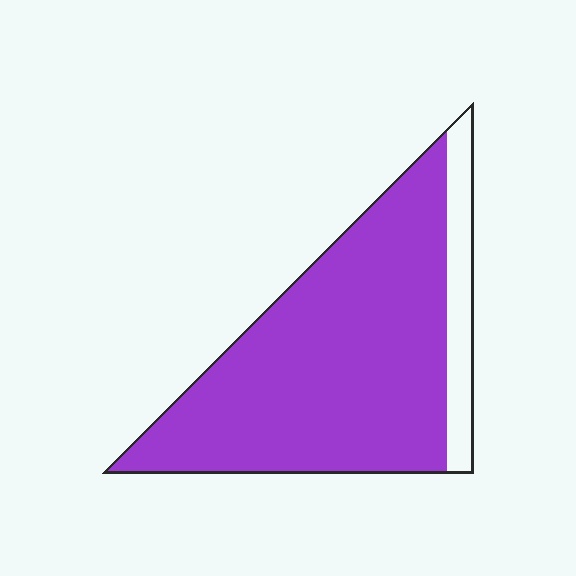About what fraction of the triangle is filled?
About seven eighths (7/8).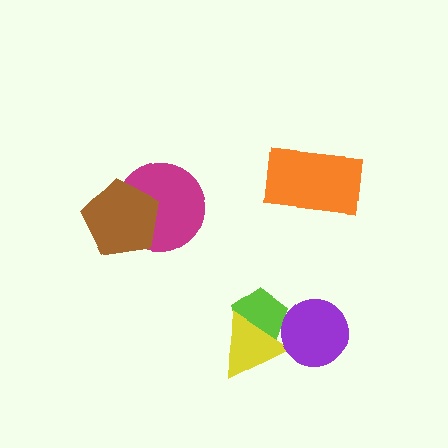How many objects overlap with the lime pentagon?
1 object overlaps with the lime pentagon.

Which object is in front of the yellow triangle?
The purple circle is in front of the yellow triangle.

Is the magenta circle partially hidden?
Yes, it is partially covered by another shape.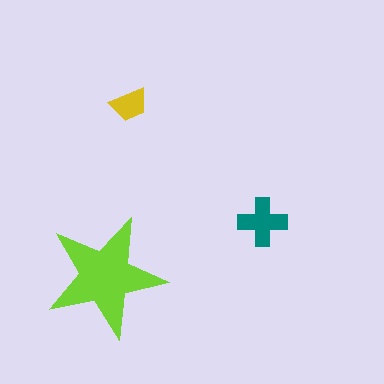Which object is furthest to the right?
The teal cross is rightmost.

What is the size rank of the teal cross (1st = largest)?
2nd.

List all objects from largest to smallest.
The lime star, the teal cross, the yellow trapezoid.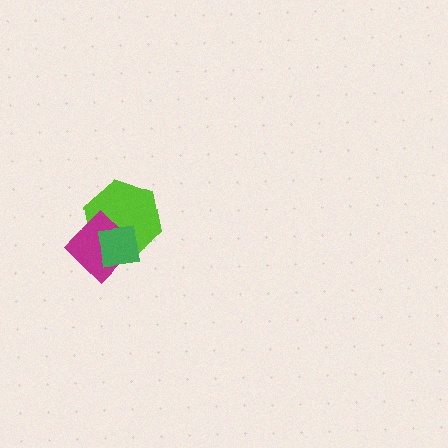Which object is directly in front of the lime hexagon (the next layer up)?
The magenta diamond is directly in front of the lime hexagon.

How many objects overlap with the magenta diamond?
2 objects overlap with the magenta diamond.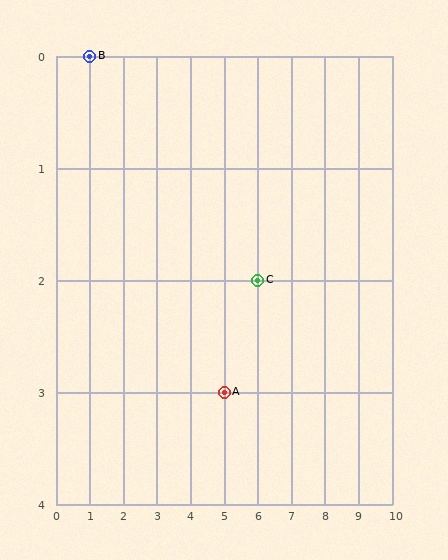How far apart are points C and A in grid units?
Points C and A are 1 column and 1 row apart (about 1.4 grid units diagonally).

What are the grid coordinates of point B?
Point B is at grid coordinates (1, 0).